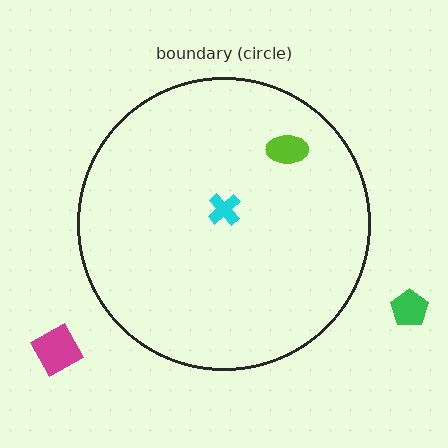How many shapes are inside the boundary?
2 inside, 2 outside.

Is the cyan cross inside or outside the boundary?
Inside.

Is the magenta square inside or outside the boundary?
Outside.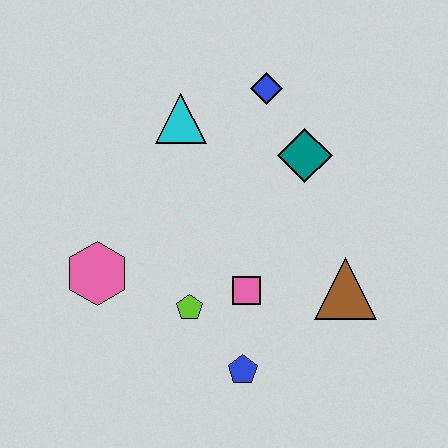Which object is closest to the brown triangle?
The pink square is closest to the brown triangle.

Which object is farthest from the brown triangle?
The pink hexagon is farthest from the brown triangle.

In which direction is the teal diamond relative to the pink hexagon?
The teal diamond is to the right of the pink hexagon.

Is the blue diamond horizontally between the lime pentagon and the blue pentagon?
No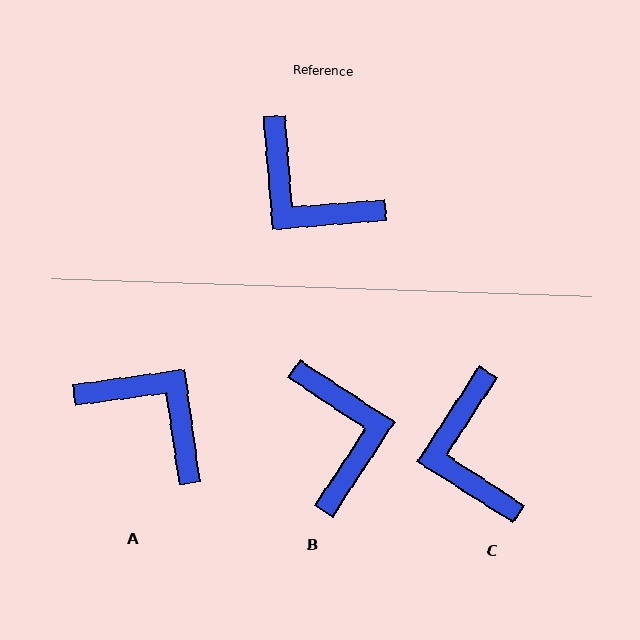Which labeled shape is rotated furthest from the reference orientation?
A, about 177 degrees away.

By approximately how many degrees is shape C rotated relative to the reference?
Approximately 38 degrees clockwise.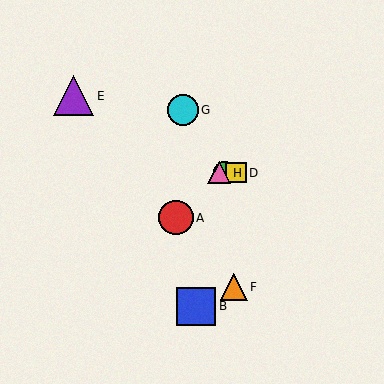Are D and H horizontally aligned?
Yes, both are at y≈173.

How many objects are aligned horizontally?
3 objects (C, D, H) are aligned horizontally.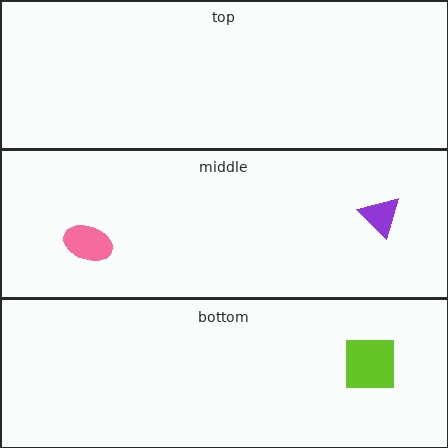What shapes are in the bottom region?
The lime square.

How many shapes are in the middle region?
2.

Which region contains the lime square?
The bottom region.